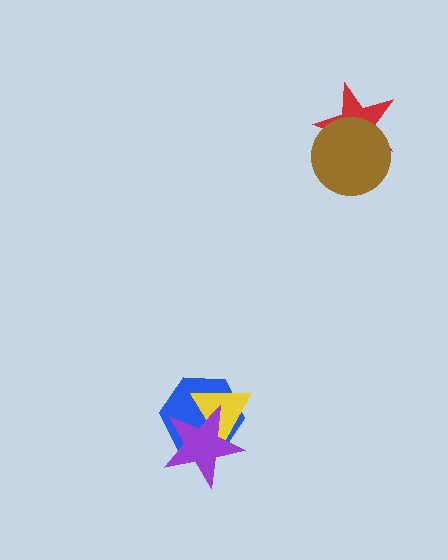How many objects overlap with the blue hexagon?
2 objects overlap with the blue hexagon.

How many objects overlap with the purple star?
2 objects overlap with the purple star.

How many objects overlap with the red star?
1 object overlaps with the red star.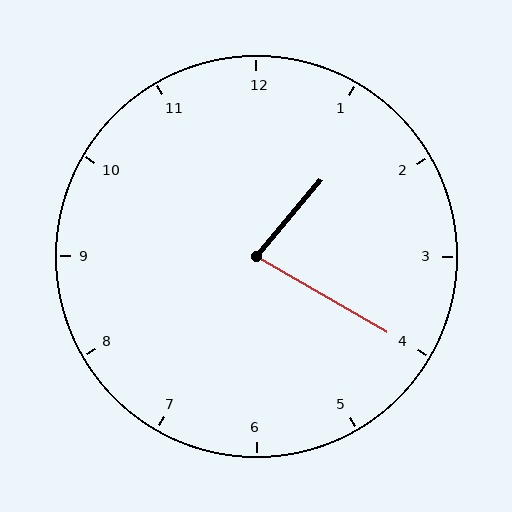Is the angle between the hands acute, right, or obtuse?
It is acute.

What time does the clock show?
1:20.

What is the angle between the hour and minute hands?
Approximately 80 degrees.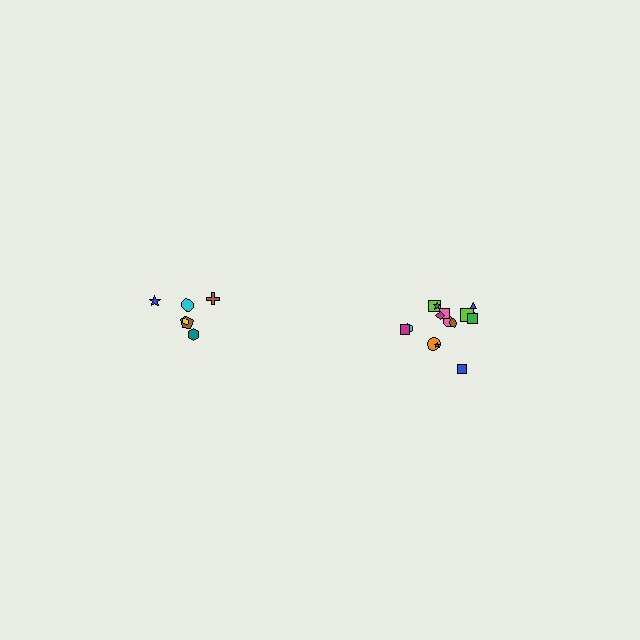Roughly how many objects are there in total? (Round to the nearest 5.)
Roughly 20 objects in total.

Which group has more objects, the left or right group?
The right group.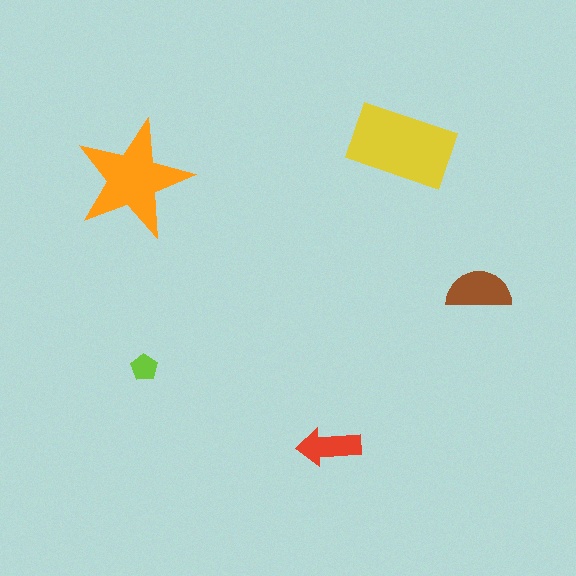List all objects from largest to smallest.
The yellow rectangle, the orange star, the brown semicircle, the red arrow, the lime pentagon.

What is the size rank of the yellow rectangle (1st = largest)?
1st.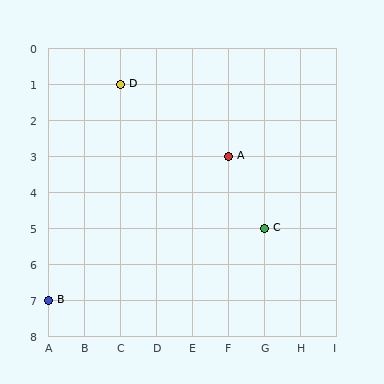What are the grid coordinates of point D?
Point D is at grid coordinates (C, 1).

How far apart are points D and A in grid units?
Points D and A are 3 columns and 2 rows apart (about 3.6 grid units diagonally).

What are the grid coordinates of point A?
Point A is at grid coordinates (F, 3).